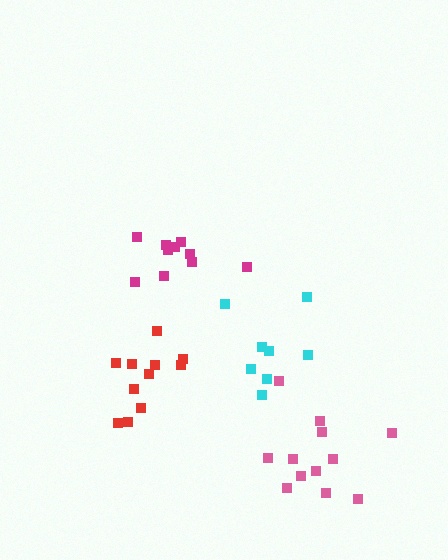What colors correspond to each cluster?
The clusters are colored: cyan, magenta, pink, red.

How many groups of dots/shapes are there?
There are 4 groups.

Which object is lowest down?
The pink cluster is bottommost.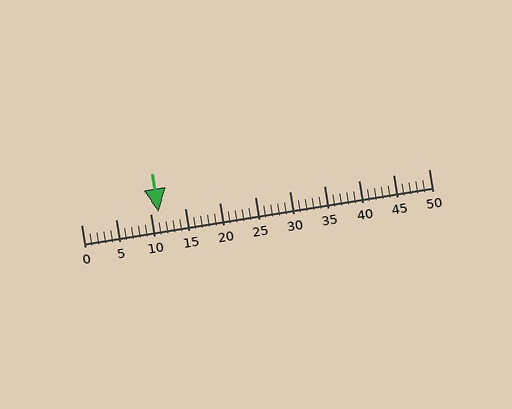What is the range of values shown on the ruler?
The ruler shows values from 0 to 50.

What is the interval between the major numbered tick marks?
The major tick marks are spaced 5 units apart.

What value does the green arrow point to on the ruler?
The green arrow points to approximately 11.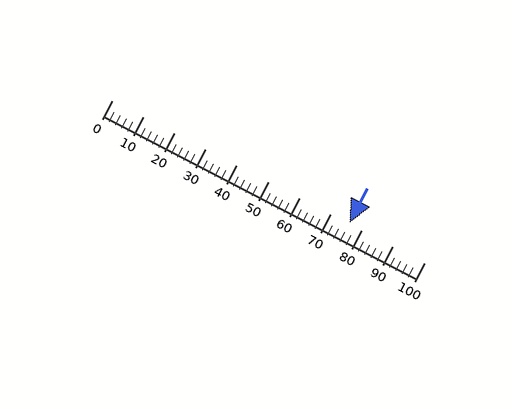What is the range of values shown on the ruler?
The ruler shows values from 0 to 100.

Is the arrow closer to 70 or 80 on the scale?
The arrow is closer to 80.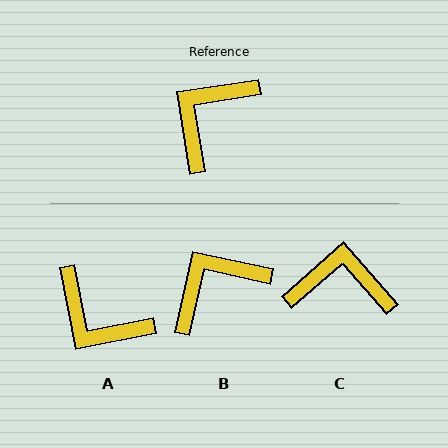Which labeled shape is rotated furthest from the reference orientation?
A, about 92 degrees away.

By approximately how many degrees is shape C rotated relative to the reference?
Approximately 58 degrees clockwise.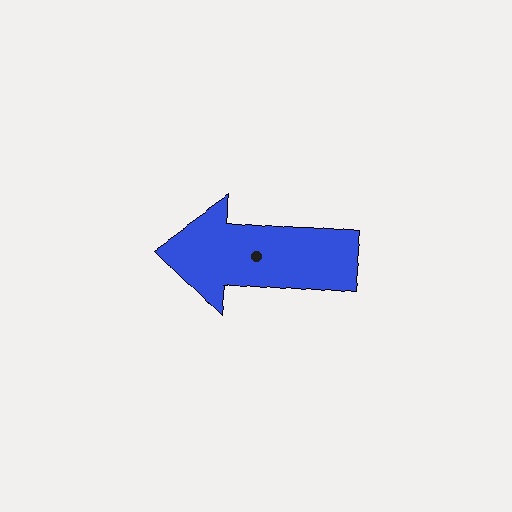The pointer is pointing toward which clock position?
Roughly 9 o'clock.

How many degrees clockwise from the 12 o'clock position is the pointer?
Approximately 276 degrees.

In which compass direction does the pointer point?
West.